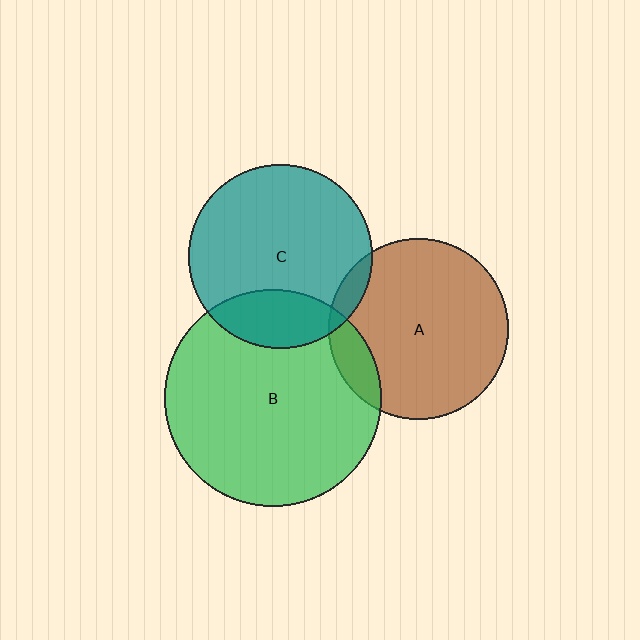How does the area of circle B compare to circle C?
Approximately 1.4 times.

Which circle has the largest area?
Circle B (green).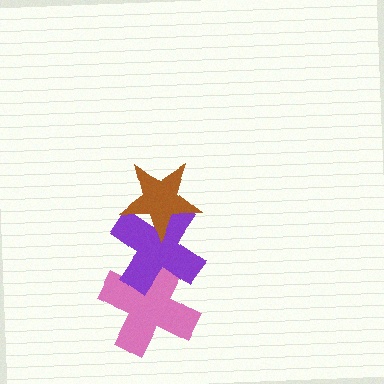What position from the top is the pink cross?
The pink cross is 3rd from the top.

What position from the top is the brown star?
The brown star is 1st from the top.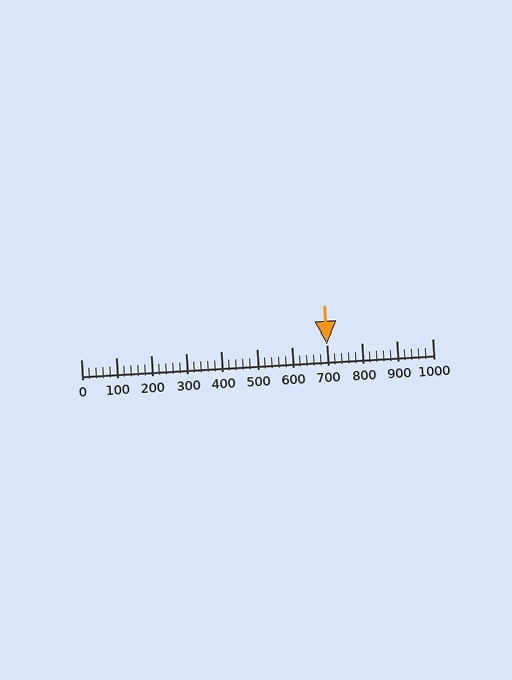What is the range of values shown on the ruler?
The ruler shows values from 0 to 1000.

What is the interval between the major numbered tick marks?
The major tick marks are spaced 100 units apart.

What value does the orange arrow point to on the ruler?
The orange arrow points to approximately 700.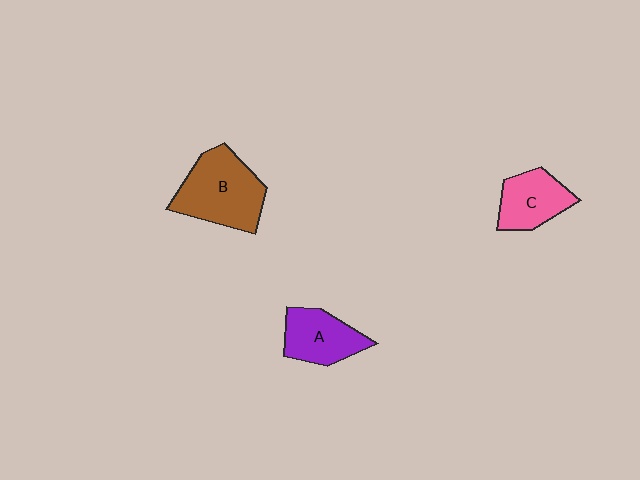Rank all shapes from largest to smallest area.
From largest to smallest: B (brown), A (purple), C (pink).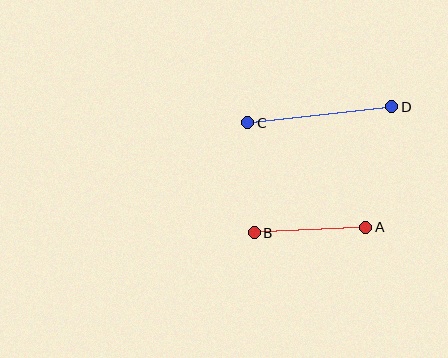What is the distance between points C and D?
The distance is approximately 145 pixels.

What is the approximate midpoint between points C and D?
The midpoint is at approximately (320, 115) pixels.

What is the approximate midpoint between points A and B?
The midpoint is at approximately (310, 230) pixels.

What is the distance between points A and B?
The distance is approximately 111 pixels.